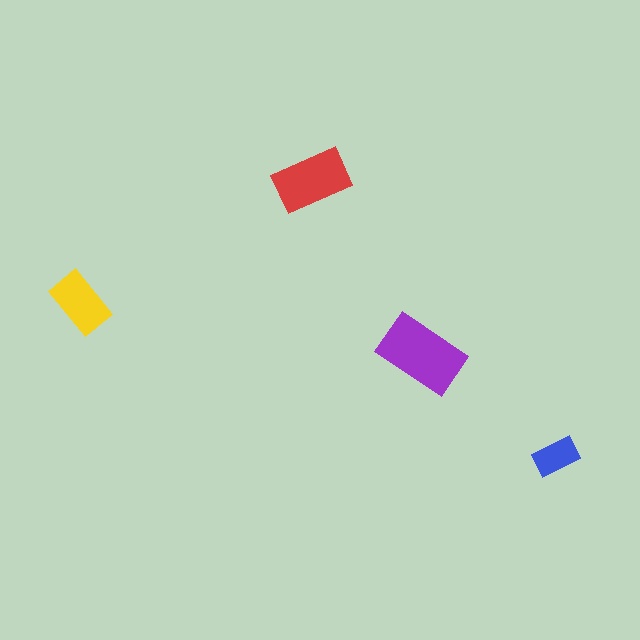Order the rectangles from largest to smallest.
the purple one, the red one, the yellow one, the blue one.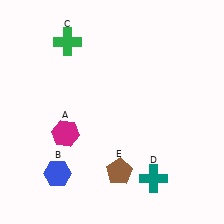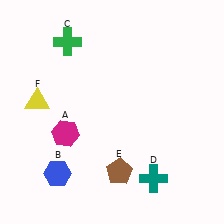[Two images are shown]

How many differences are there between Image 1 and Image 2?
There is 1 difference between the two images.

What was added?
A yellow triangle (F) was added in Image 2.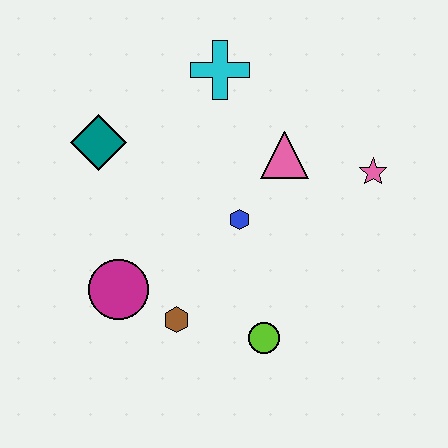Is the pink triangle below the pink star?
No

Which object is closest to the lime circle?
The brown hexagon is closest to the lime circle.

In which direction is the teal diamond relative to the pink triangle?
The teal diamond is to the left of the pink triangle.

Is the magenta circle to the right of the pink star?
No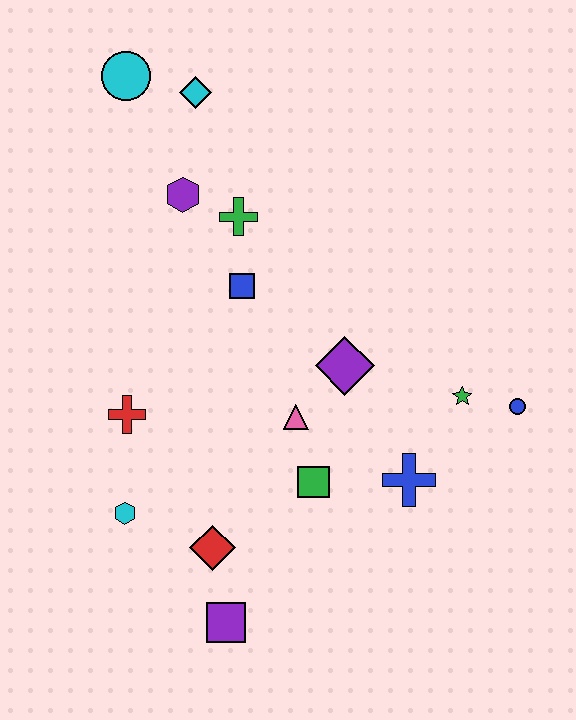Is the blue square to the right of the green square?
No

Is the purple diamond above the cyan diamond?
No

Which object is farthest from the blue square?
The purple square is farthest from the blue square.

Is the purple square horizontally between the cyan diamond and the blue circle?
Yes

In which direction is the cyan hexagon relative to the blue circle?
The cyan hexagon is to the left of the blue circle.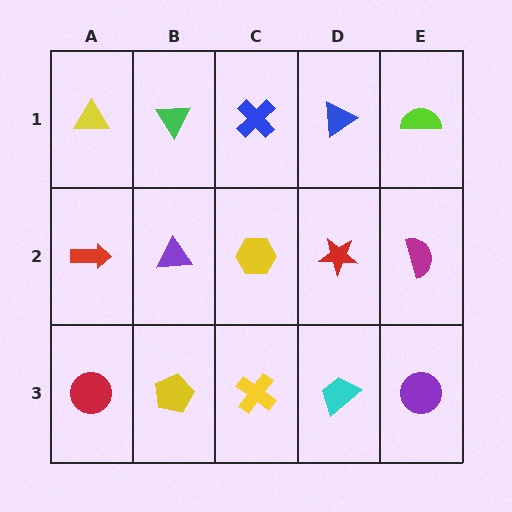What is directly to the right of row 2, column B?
A yellow hexagon.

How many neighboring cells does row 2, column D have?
4.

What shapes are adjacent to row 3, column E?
A magenta semicircle (row 2, column E), a cyan trapezoid (row 3, column D).